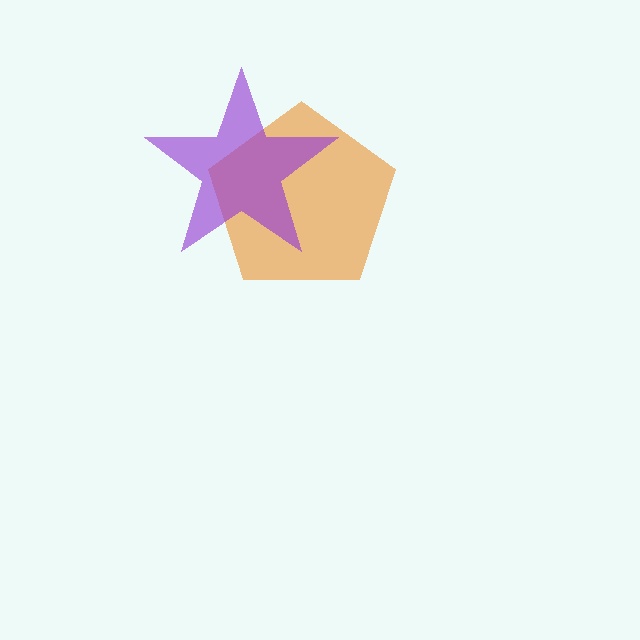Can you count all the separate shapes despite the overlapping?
Yes, there are 2 separate shapes.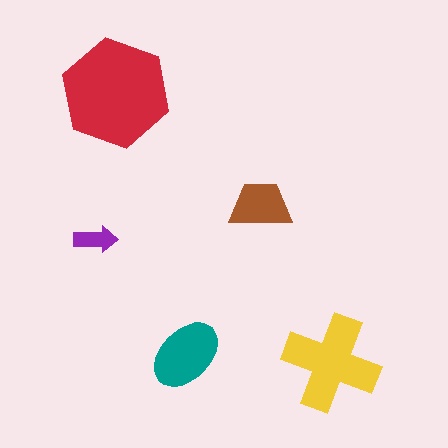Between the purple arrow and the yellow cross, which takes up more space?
The yellow cross.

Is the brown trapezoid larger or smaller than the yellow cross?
Smaller.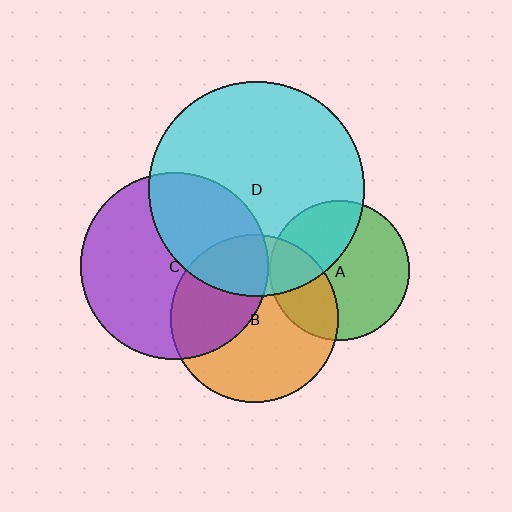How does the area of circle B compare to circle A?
Approximately 1.4 times.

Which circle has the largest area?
Circle D (cyan).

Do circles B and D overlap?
Yes.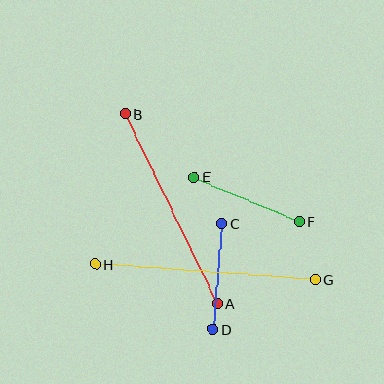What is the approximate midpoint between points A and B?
The midpoint is at approximately (171, 209) pixels.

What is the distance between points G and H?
The distance is approximately 221 pixels.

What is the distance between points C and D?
The distance is approximately 106 pixels.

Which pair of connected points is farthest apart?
Points G and H are farthest apart.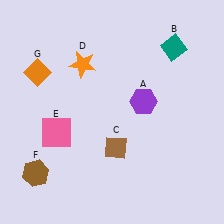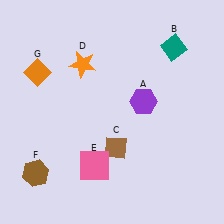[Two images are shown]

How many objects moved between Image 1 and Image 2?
1 object moved between the two images.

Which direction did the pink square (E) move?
The pink square (E) moved right.